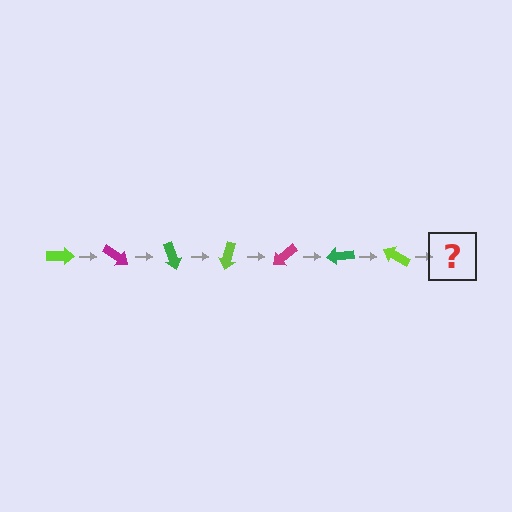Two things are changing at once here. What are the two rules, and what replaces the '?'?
The two rules are that it rotates 35 degrees each step and the color cycles through lime, magenta, and green. The '?' should be a magenta arrow, rotated 245 degrees from the start.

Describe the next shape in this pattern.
It should be a magenta arrow, rotated 245 degrees from the start.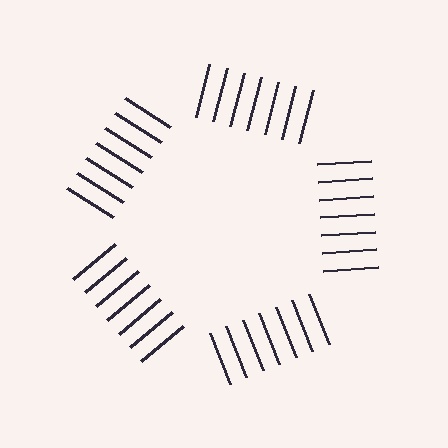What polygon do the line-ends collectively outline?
An illusory pentagon — the line segments terminate on its edges but no continuous stroke is drawn.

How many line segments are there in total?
35 — 7 along each of the 5 edges.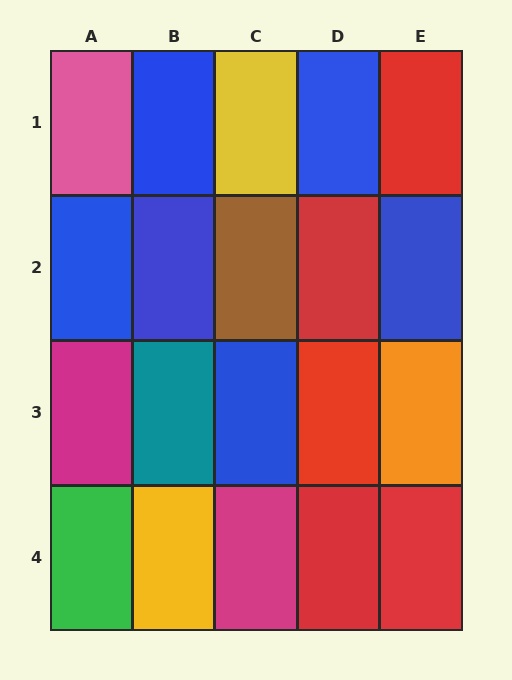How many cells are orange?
1 cell is orange.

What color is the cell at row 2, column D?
Red.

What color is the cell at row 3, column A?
Magenta.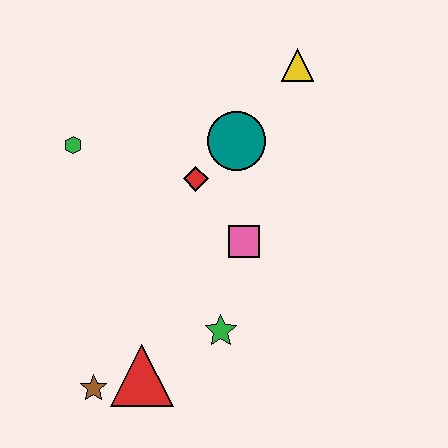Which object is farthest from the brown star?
The yellow triangle is farthest from the brown star.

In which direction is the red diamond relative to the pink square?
The red diamond is above the pink square.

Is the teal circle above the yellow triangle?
No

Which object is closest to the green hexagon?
The red diamond is closest to the green hexagon.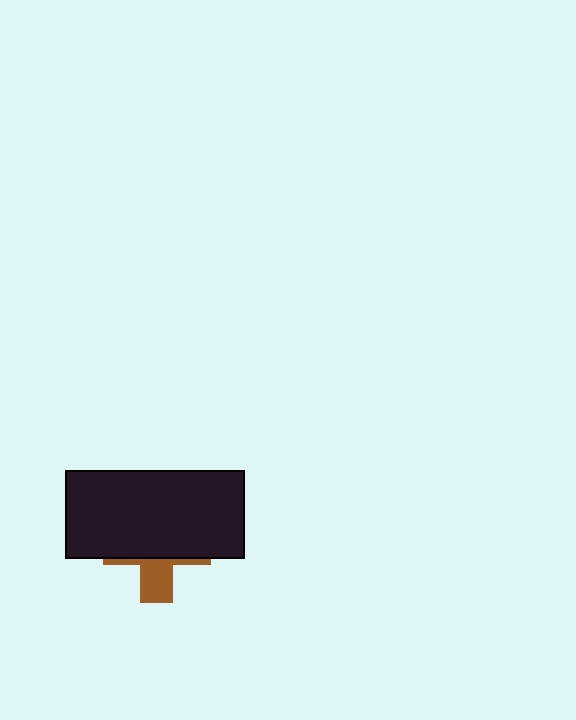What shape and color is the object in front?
The object in front is a black rectangle.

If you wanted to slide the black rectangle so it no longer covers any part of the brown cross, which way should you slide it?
Slide it up — that is the most direct way to separate the two shapes.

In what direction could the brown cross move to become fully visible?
The brown cross could move down. That would shift it out from behind the black rectangle entirely.